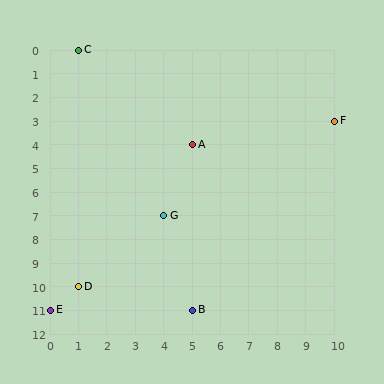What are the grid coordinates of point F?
Point F is at grid coordinates (10, 3).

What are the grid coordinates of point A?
Point A is at grid coordinates (5, 4).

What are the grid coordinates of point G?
Point G is at grid coordinates (4, 7).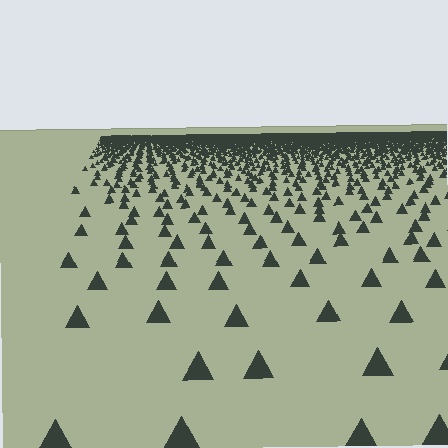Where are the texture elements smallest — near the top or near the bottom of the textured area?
Near the top.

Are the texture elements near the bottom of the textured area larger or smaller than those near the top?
Larger. Near the bottom, elements are closer to the viewer and appear at a bigger on-screen size.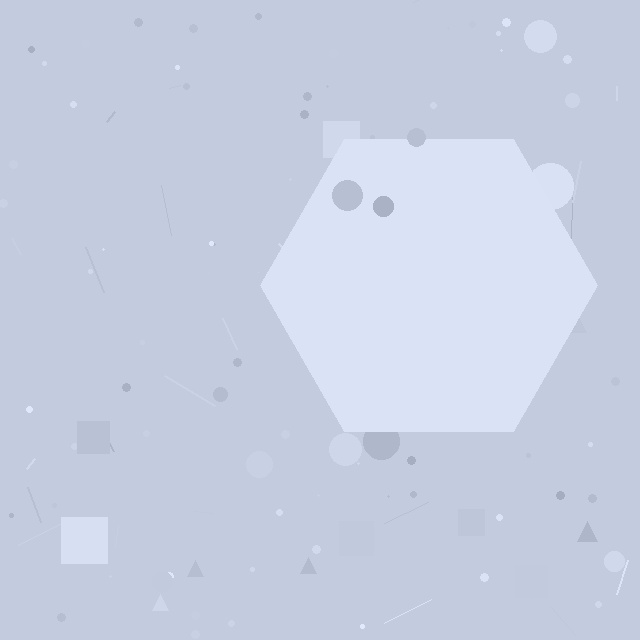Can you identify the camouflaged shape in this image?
The camouflaged shape is a hexagon.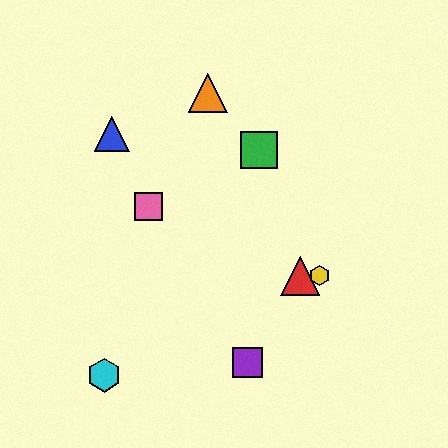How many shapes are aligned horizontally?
2 shapes (the red triangle, the yellow hexagon) are aligned horizontally.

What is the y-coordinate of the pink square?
The pink square is at y≈207.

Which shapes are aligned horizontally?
The red triangle, the yellow hexagon are aligned horizontally.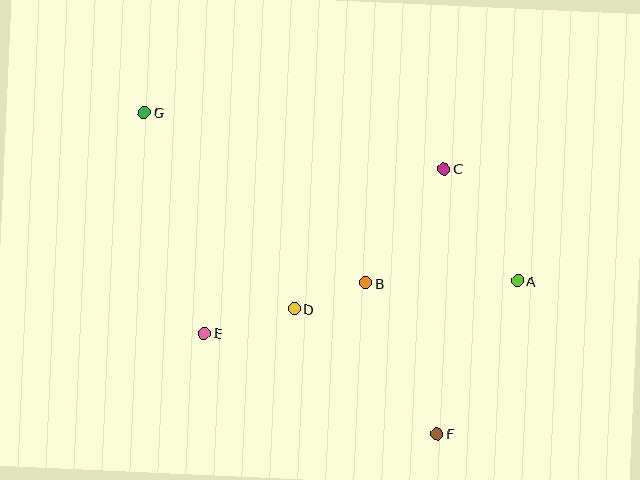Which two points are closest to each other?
Points B and D are closest to each other.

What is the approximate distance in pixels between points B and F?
The distance between B and F is approximately 167 pixels.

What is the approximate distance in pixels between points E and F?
The distance between E and F is approximately 253 pixels.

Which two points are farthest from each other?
Points F and G are farthest from each other.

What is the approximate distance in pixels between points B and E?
The distance between B and E is approximately 169 pixels.